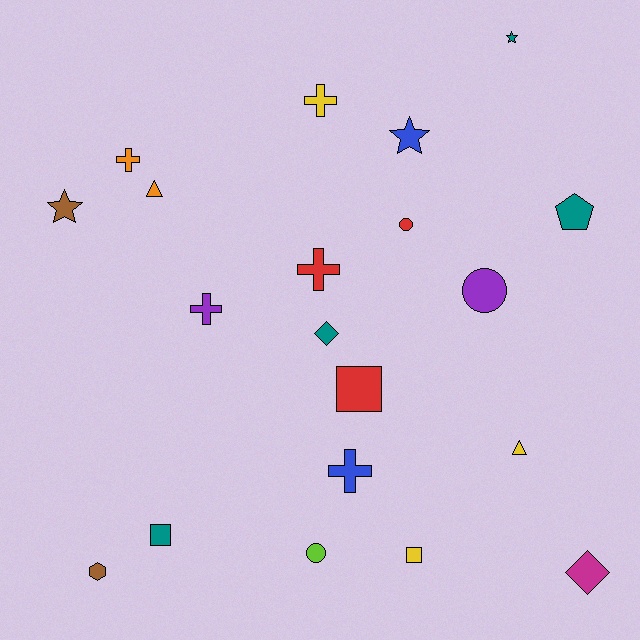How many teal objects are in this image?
There are 4 teal objects.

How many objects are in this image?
There are 20 objects.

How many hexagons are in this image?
There is 1 hexagon.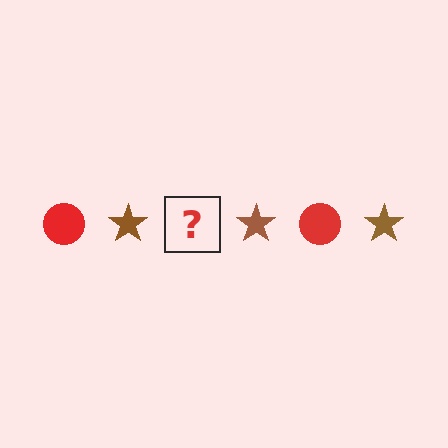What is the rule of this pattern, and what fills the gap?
The rule is that the pattern alternates between red circle and brown star. The gap should be filled with a red circle.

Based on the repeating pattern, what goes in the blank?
The blank should be a red circle.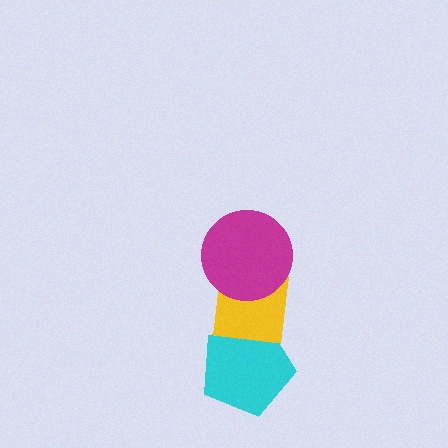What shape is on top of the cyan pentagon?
The yellow square is on top of the cyan pentagon.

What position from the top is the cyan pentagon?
The cyan pentagon is 3rd from the top.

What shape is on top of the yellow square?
The magenta circle is on top of the yellow square.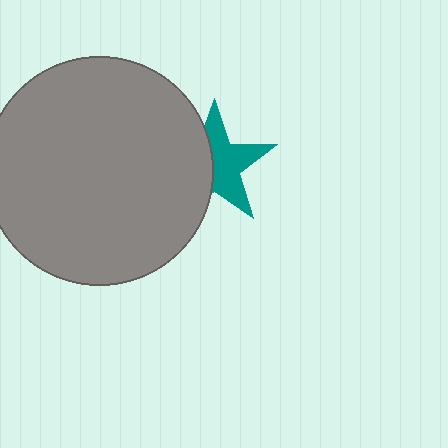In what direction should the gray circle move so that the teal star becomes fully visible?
The gray circle should move left. That is the shortest direction to clear the overlap and leave the teal star fully visible.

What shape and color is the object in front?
The object in front is a gray circle.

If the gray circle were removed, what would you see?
You would see the complete teal star.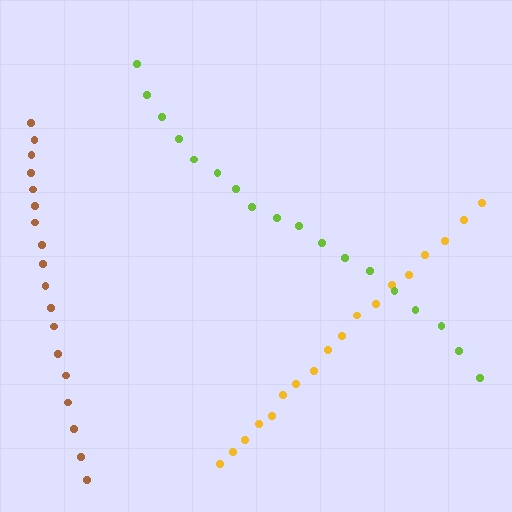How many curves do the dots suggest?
There are 3 distinct paths.